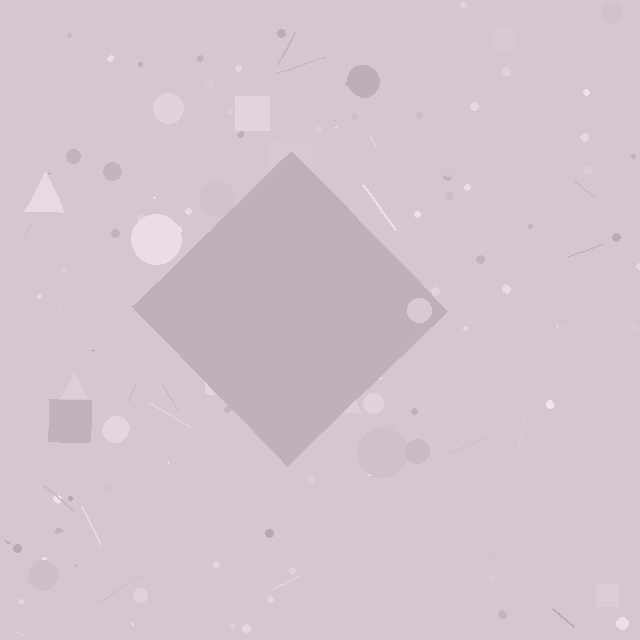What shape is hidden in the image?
A diamond is hidden in the image.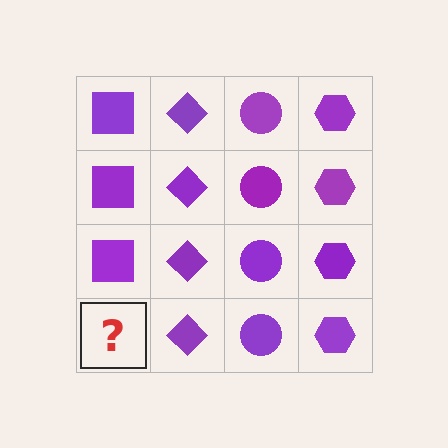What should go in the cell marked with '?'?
The missing cell should contain a purple square.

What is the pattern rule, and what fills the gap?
The rule is that each column has a consistent shape. The gap should be filled with a purple square.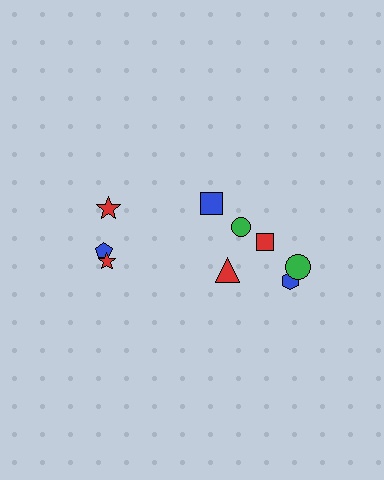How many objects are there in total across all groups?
There are 9 objects.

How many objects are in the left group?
There are 3 objects.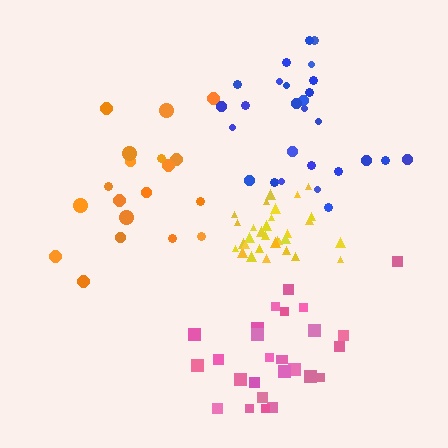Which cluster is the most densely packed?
Yellow.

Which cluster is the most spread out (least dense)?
Orange.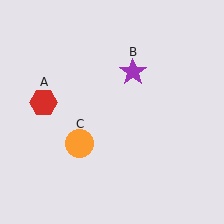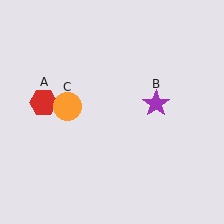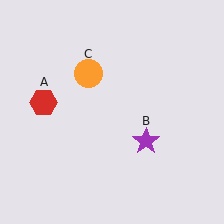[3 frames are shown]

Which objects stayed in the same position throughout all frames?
Red hexagon (object A) remained stationary.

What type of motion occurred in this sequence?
The purple star (object B), orange circle (object C) rotated clockwise around the center of the scene.